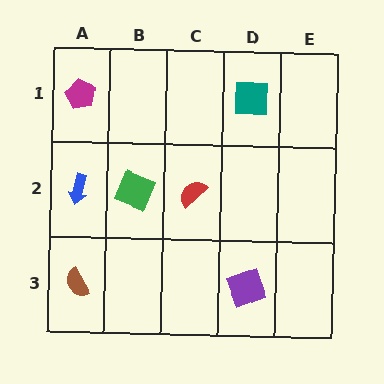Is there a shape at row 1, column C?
No, that cell is empty.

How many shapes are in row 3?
2 shapes.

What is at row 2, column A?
A blue arrow.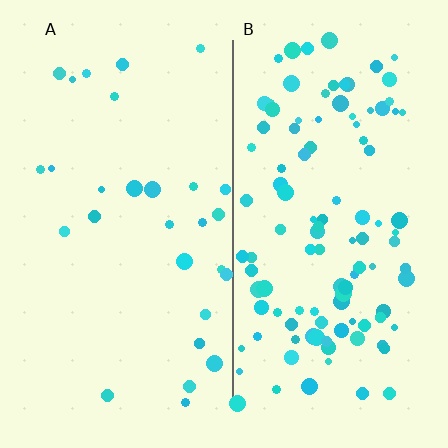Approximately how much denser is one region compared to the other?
Approximately 3.9× — region B over region A.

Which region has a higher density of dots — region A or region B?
B (the right).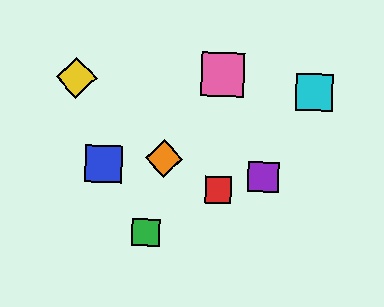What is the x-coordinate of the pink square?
The pink square is at x≈222.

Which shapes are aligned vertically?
The red square, the pink square are aligned vertically.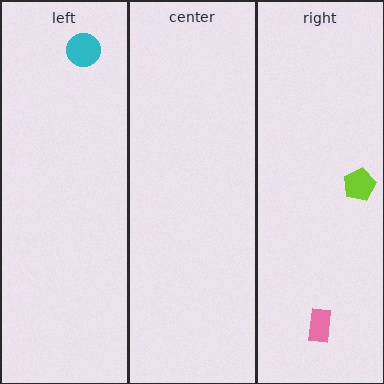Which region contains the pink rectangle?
The right region.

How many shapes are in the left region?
1.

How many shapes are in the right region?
2.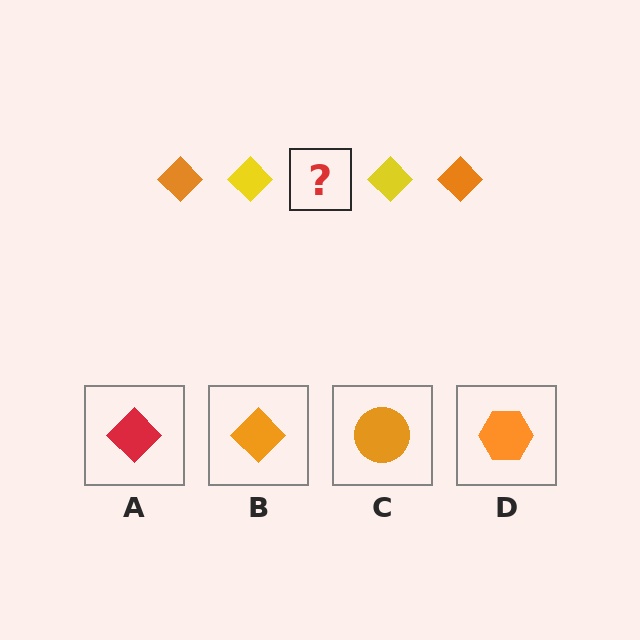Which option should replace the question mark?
Option B.